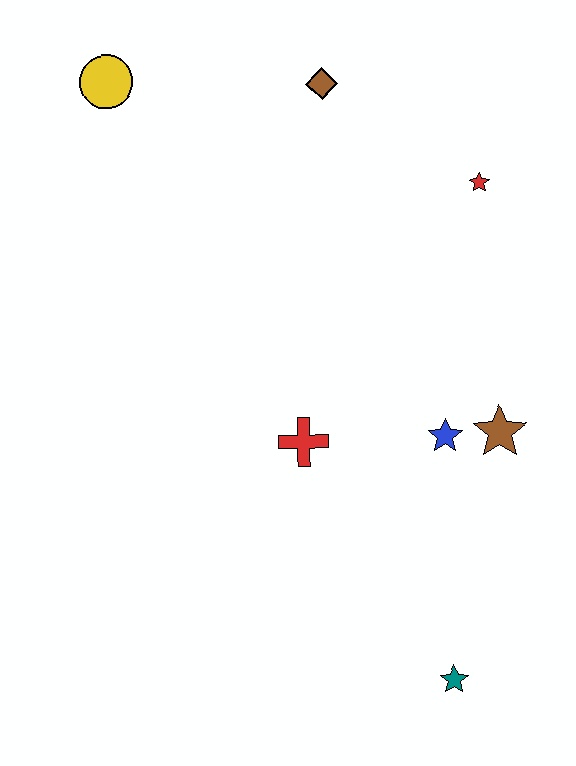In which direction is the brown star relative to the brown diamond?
The brown star is below the brown diamond.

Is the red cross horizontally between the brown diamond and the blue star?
No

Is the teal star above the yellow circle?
No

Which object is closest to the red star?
The brown diamond is closest to the red star.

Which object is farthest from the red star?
The teal star is farthest from the red star.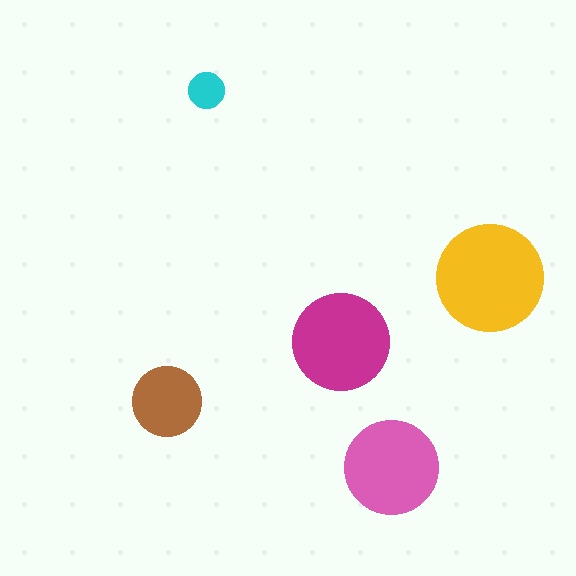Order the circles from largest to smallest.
the yellow one, the magenta one, the pink one, the brown one, the cyan one.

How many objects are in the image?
There are 5 objects in the image.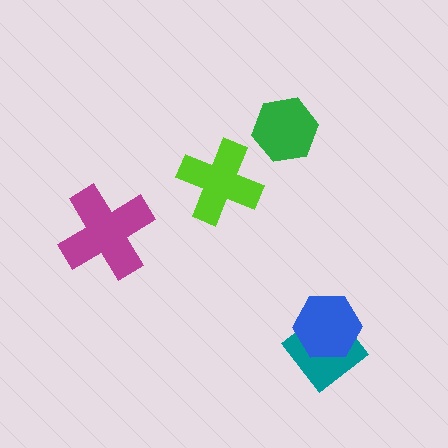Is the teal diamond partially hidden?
Yes, it is partially covered by another shape.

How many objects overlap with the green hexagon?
0 objects overlap with the green hexagon.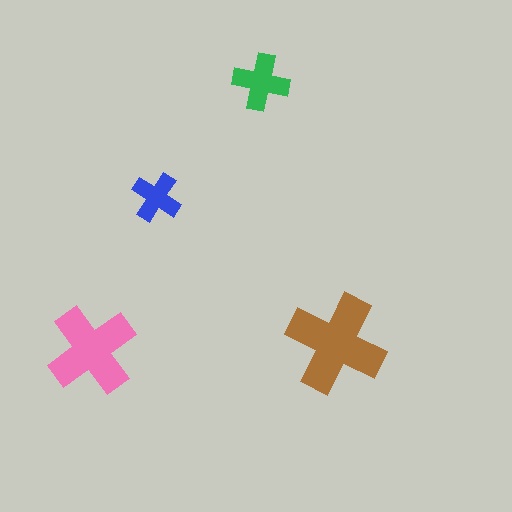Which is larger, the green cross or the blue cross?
The green one.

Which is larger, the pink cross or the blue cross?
The pink one.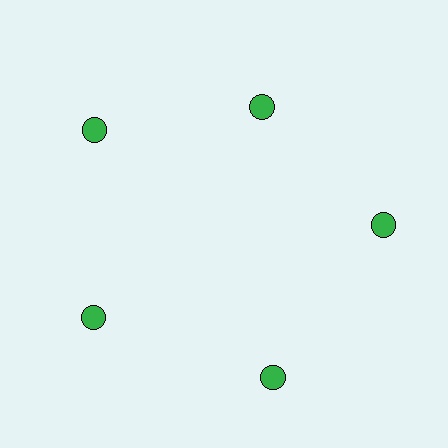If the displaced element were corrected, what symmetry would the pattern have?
It would have 5-fold rotational symmetry — the pattern would map onto itself every 72 degrees.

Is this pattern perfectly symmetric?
No. The 5 green circles are arranged in a ring, but one element near the 1 o'clock position is pulled inward toward the center, breaking the 5-fold rotational symmetry.